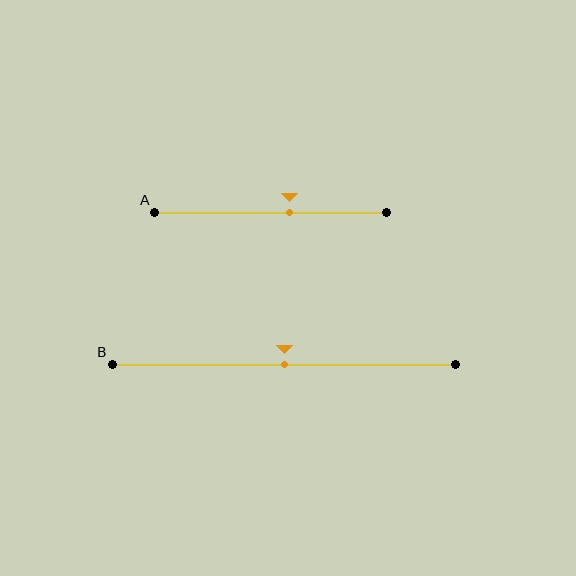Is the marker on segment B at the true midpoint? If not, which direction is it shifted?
Yes, the marker on segment B is at the true midpoint.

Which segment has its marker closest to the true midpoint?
Segment B has its marker closest to the true midpoint.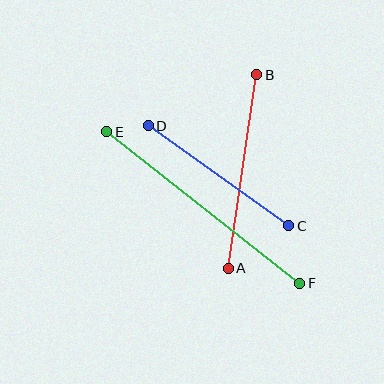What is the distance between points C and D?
The distance is approximately 172 pixels.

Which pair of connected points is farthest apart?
Points E and F are farthest apart.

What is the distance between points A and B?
The distance is approximately 196 pixels.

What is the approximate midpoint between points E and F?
The midpoint is at approximately (203, 208) pixels.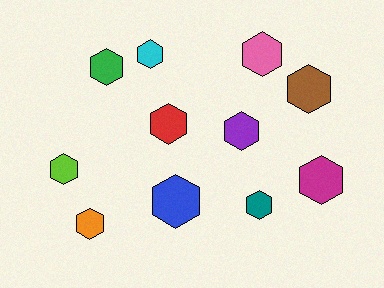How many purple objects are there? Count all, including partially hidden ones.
There is 1 purple object.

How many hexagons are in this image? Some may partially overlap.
There are 11 hexagons.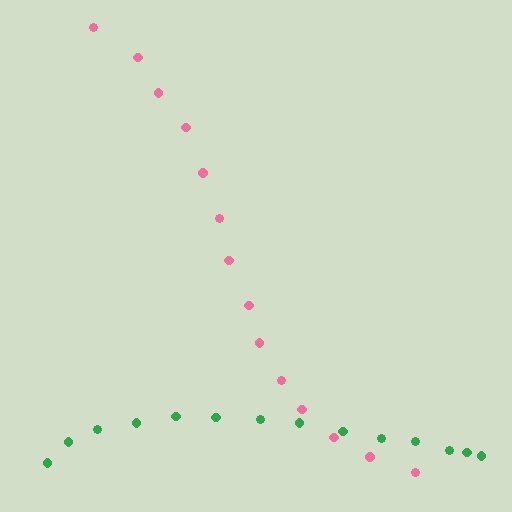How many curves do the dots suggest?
There are 2 distinct paths.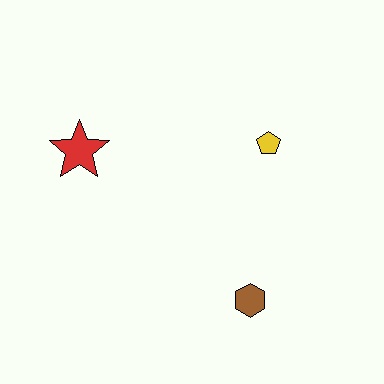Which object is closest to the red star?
The yellow pentagon is closest to the red star.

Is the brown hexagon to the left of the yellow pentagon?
Yes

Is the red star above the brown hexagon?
Yes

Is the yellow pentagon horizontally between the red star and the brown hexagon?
No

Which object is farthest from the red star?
The brown hexagon is farthest from the red star.